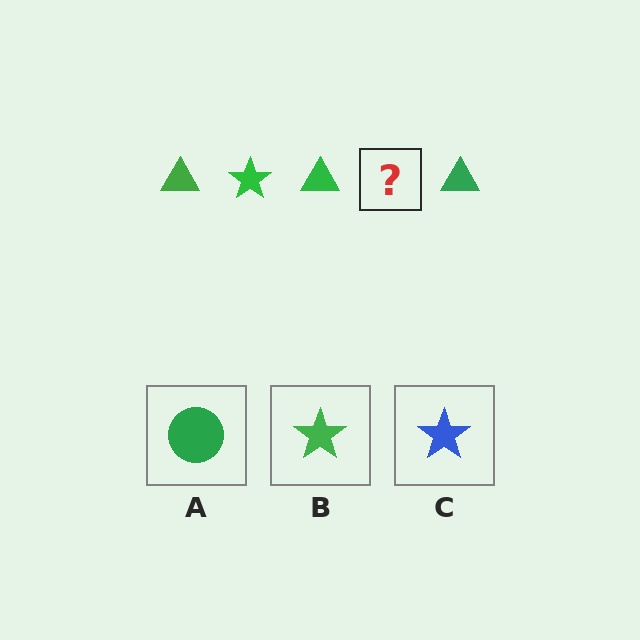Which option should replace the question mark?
Option B.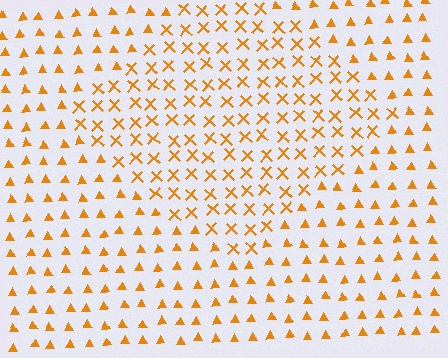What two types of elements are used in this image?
The image uses X marks inside the diamond region and triangles outside it.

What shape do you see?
I see a diamond.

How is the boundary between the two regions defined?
The boundary is defined by a change in element shape: X marks inside vs. triangles outside. All elements share the same color and spacing.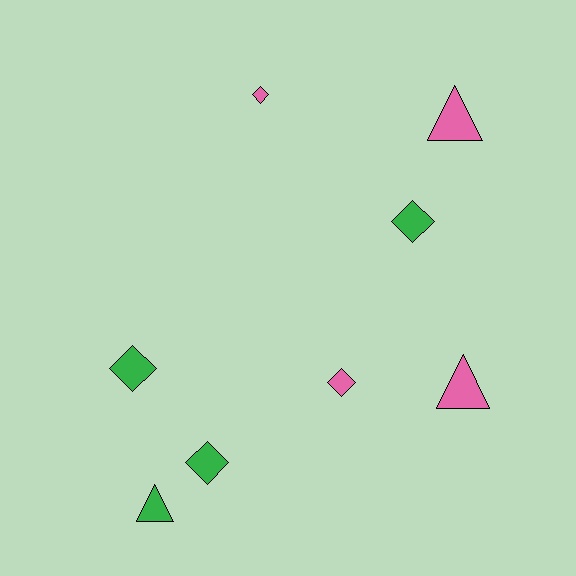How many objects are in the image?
There are 8 objects.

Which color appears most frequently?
Green, with 4 objects.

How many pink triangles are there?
There are 2 pink triangles.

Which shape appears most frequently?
Diamond, with 5 objects.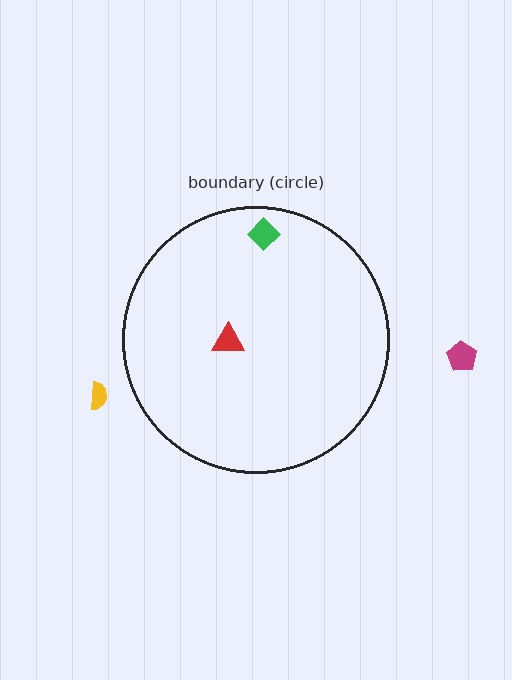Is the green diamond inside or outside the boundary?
Inside.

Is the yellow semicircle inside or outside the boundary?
Outside.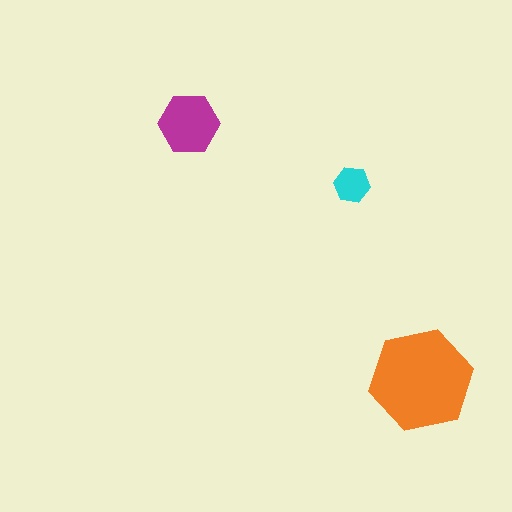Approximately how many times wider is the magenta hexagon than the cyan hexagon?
About 1.5 times wider.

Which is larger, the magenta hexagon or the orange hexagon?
The orange one.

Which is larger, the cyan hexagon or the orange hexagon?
The orange one.